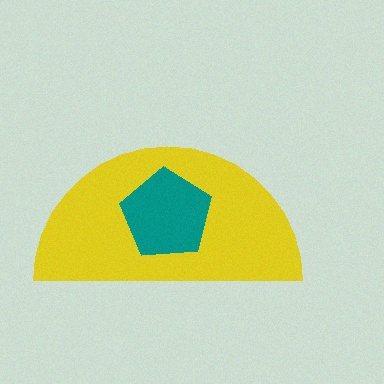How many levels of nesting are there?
2.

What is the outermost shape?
The yellow semicircle.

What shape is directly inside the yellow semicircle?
The teal pentagon.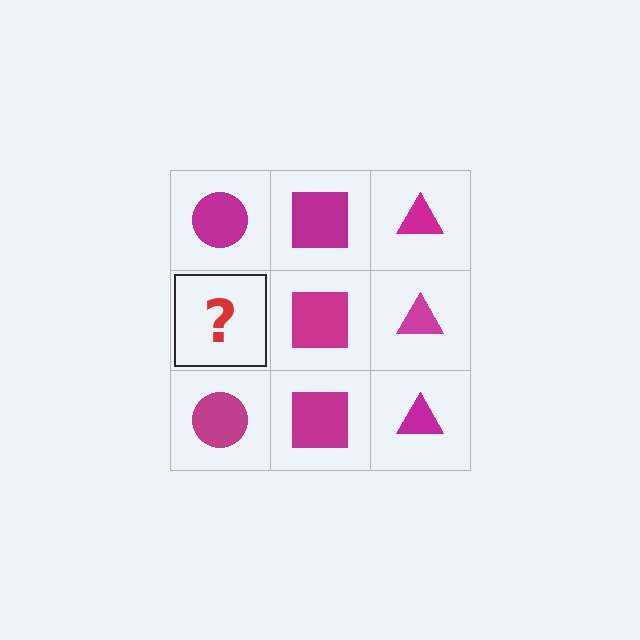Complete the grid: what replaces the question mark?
The question mark should be replaced with a magenta circle.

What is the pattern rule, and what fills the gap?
The rule is that each column has a consistent shape. The gap should be filled with a magenta circle.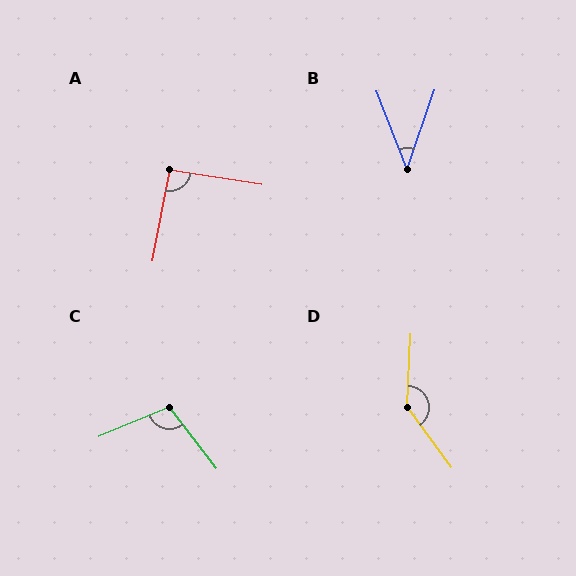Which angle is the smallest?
B, at approximately 40 degrees.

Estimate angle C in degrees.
Approximately 105 degrees.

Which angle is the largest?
D, at approximately 142 degrees.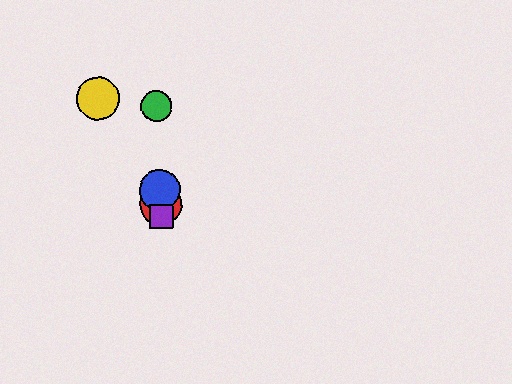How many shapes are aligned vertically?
4 shapes (the red circle, the blue circle, the green circle, the purple square) are aligned vertically.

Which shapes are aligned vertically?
The red circle, the blue circle, the green circle, the purple square are aligned vertically.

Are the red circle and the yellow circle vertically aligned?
No, the red circle is at x≈161 and the yellow circle is at x≈98.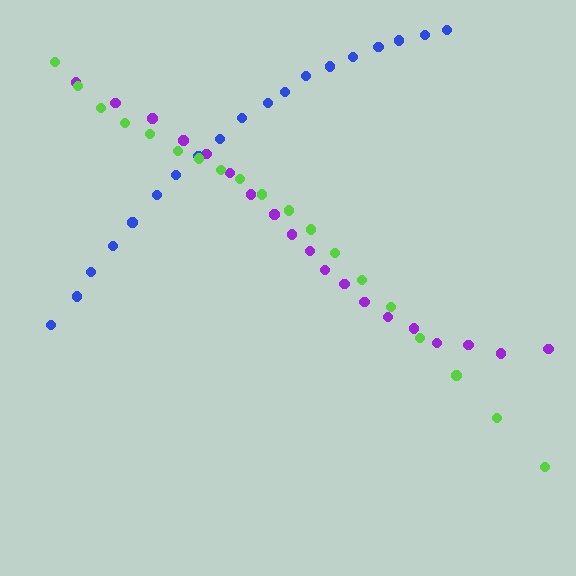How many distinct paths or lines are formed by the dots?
There are 3 distinct paths.